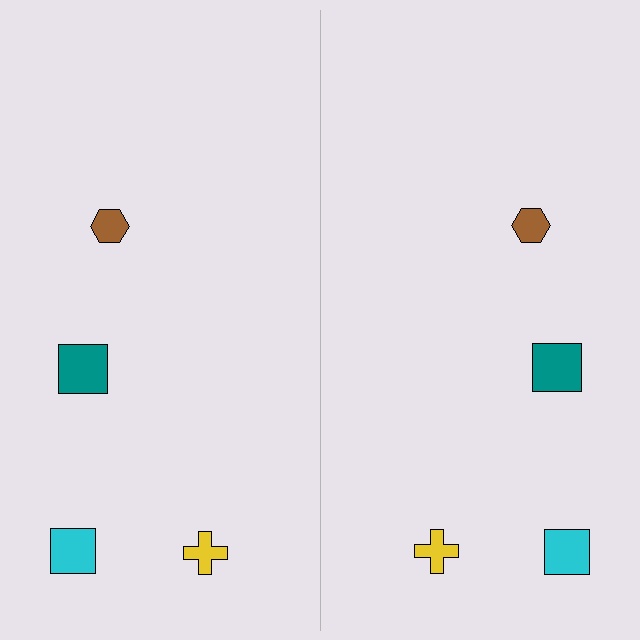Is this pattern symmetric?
Yes, this pattern has bilateral (reflection) symmetry.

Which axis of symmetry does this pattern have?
The pattern has a vertical axis of symmetry running through the center of the image.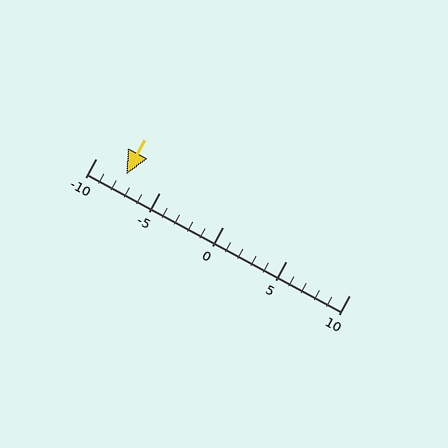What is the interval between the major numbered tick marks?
The major tick marks are spaced 5 units apart.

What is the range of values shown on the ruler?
The ruler shows values from -10 to 10.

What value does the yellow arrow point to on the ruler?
The yellow arrow points to approximately -8.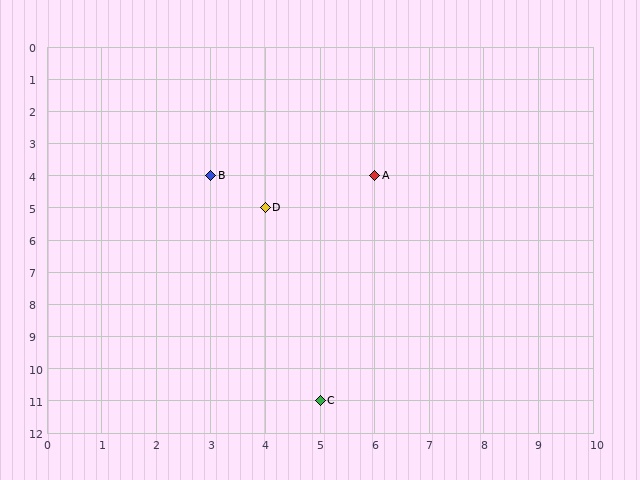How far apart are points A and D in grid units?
Points A and D are 2 columns and 1 row apart (about 2.2 grid units diagonally).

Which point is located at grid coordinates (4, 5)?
Point D is at (4, 5).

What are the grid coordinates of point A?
Point A is at grid coordinates (6, 4).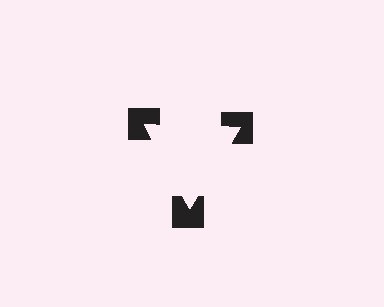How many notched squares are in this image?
There are 3 — one at each vertex of the illusory triangle.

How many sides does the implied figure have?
3 sides.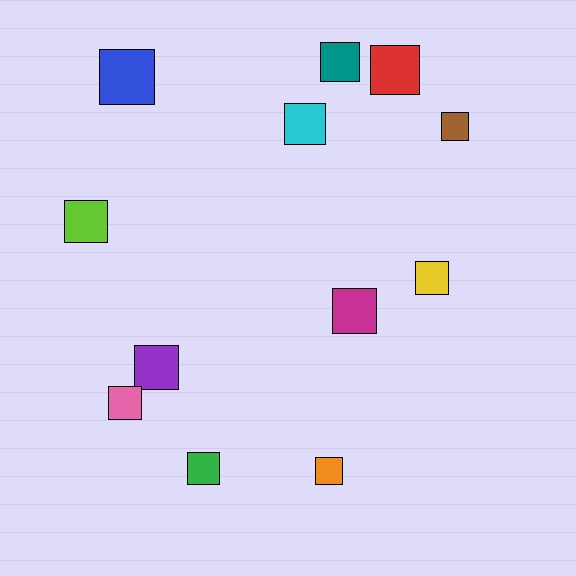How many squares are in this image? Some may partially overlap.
There are 12 squares.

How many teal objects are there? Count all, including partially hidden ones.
There is 1 teal object.